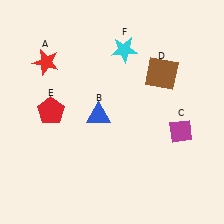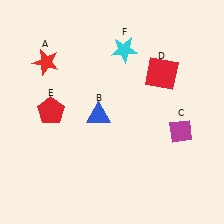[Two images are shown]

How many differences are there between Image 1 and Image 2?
There is 1 difference between the two images.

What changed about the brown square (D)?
In Image 1, D is brown. In Image 2, it changed to red.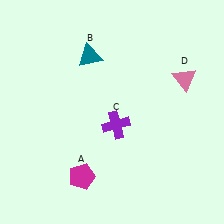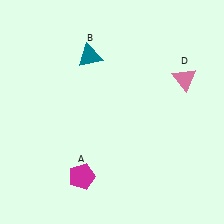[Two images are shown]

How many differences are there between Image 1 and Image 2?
There is 1 difference between the two images.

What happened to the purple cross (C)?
The purple cross (C) was removed in Image 2. It was in the bottom-right area of Image 1.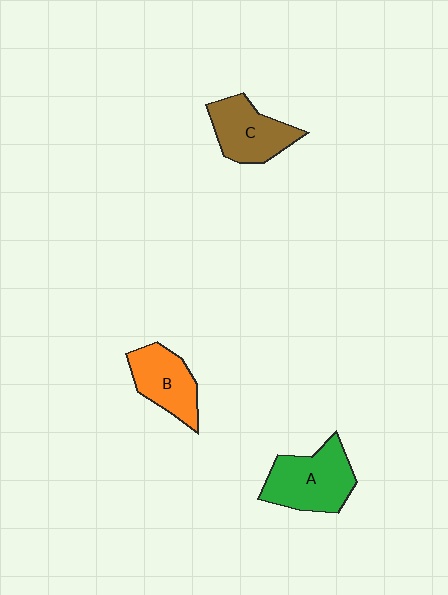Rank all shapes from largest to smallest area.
From largest to smallest: A (green), C (brown), B (orange).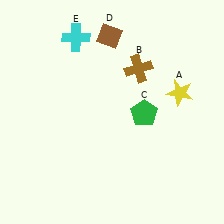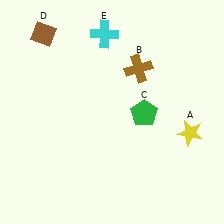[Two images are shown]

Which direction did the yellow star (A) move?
The yellow star (A) moved down.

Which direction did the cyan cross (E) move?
The cyan cross (E) moved right.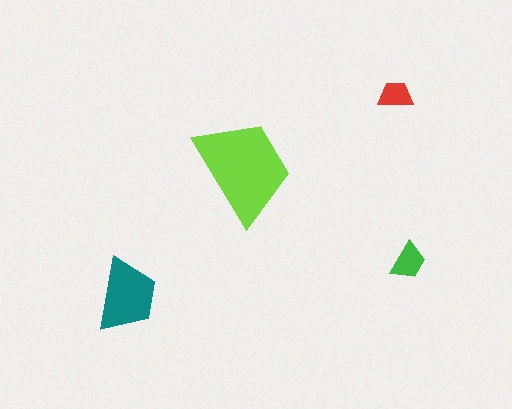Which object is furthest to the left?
The teal trapezoid is leftmost.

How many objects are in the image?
There are 4 objects in the image.